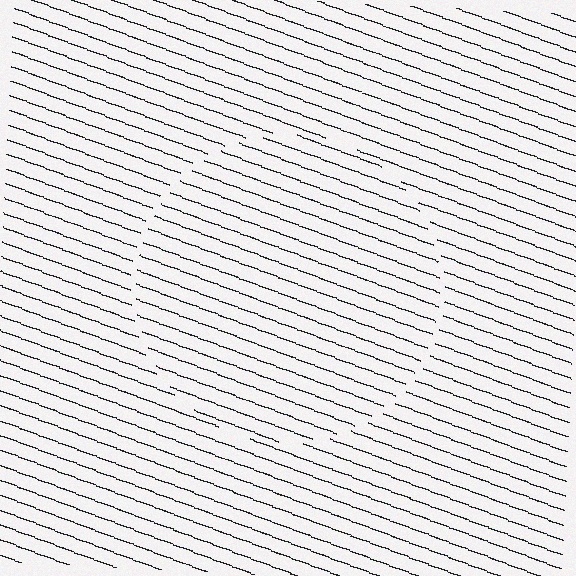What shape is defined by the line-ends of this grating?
An illusory circle. The interior of the shape contains the same grating, shifted by half a period — the contour is defined by the phase discontinuity where line-ends from the inner and outer gratings abut.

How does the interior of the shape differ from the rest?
The interior of the shape contains the same grating, shifted by half a period — the contour is defined by the phase discontinuity where line-ends from the inner and outer gratings abut.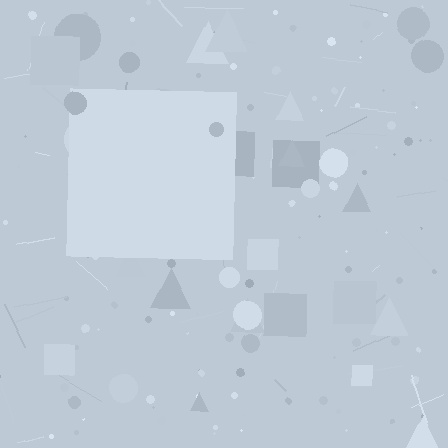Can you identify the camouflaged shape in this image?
The camouflaged shape is a square.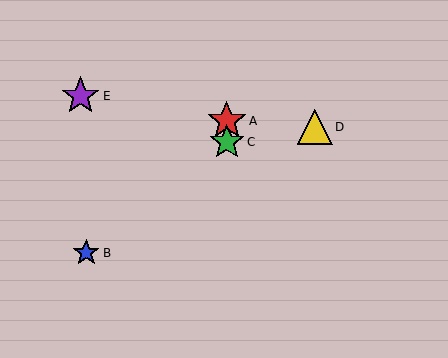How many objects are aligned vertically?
2 objects (A, C) are aligned vertically.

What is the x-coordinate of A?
Object A is at x≈227.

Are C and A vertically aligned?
Yes, both are at x≈227.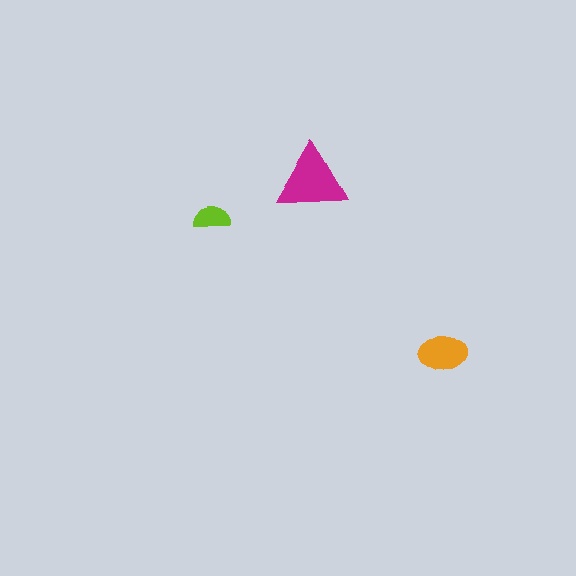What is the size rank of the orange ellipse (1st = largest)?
2nd.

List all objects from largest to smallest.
The magenta triangle, the orange ellipse, the lime semicircle.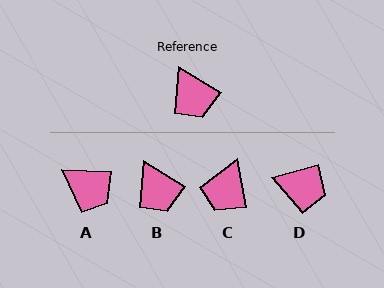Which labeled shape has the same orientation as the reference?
B.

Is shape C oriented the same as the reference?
No, it is off by about 48 degrees.